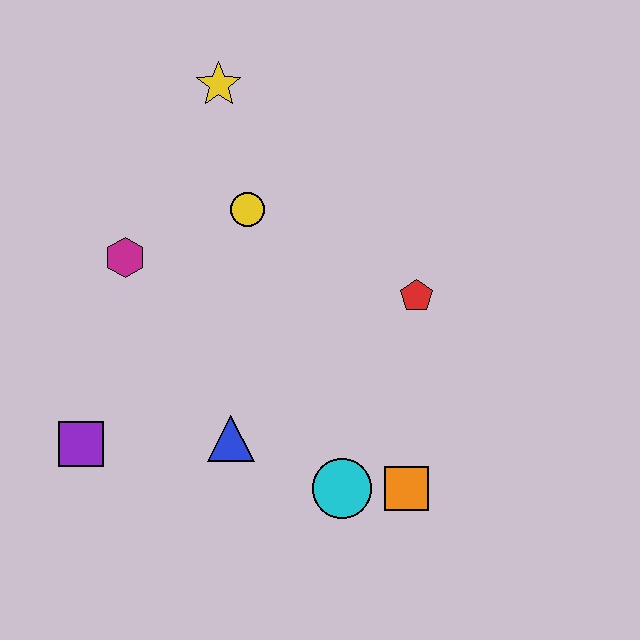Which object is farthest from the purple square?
The yellow star is farthest from the purple square.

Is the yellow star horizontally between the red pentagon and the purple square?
Yes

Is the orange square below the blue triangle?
Yes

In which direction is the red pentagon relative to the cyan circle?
The red pentagon is above the cyan circle.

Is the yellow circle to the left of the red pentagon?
Yes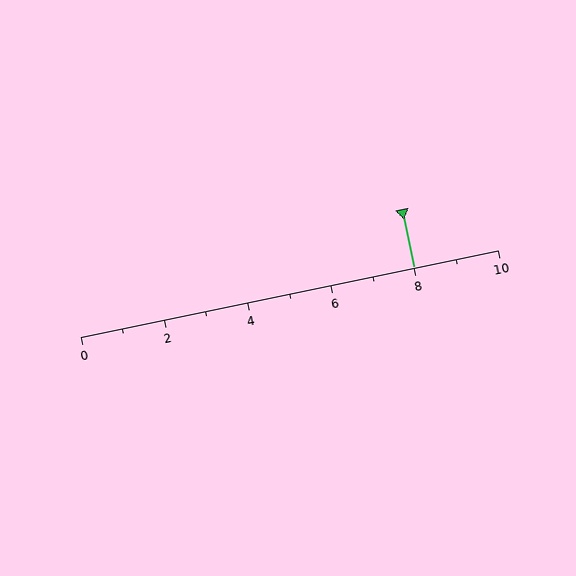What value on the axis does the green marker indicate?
The marker indicates approximately 8.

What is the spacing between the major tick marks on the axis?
The major ticks are spaced 2 apart.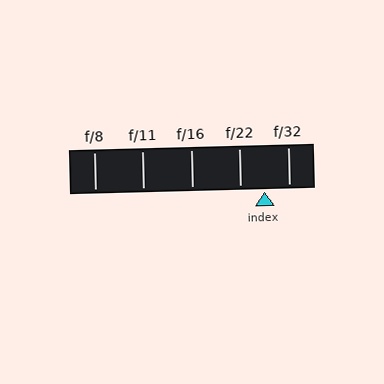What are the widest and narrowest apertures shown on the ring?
The widest aperture shown is f/8 and the narrowest is f/32.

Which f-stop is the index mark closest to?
The index mark is closest to f/32.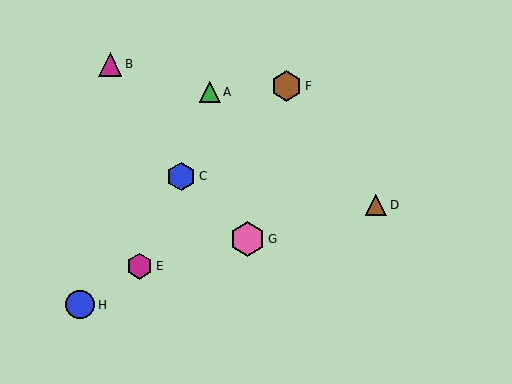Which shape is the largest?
The pink hexagon (labeled G) is the largest.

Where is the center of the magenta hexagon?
The center of the magenta hexagon is at (140, 266).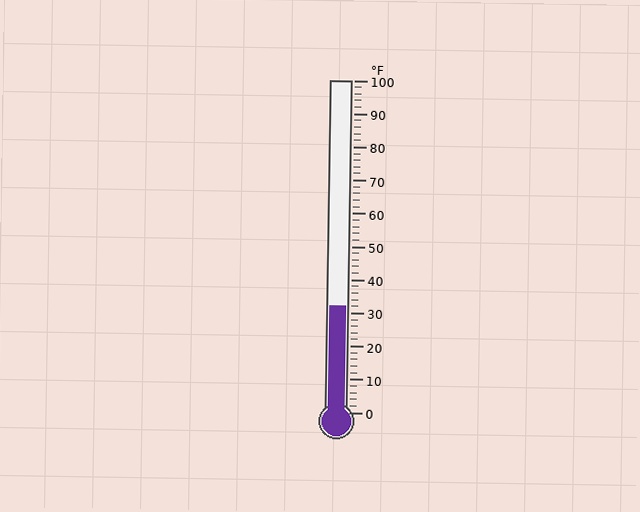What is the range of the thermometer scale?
The thermometer scale ranges from 0°F to 100°F.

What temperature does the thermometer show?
The thermometer shows approximately 32°F.